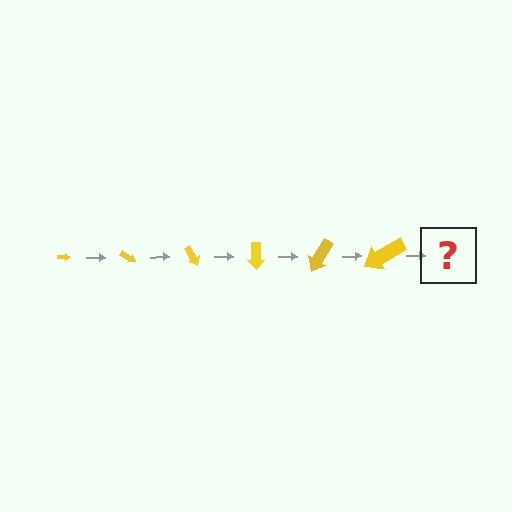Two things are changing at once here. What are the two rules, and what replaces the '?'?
The two rules are that the arrow grows larger each step and it rotates 30 degrees each step. The '?' should be an arrow, larger than the previous one and rotated 180 degrees from the start.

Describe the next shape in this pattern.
It should be an arrow, larger than the previous one and rotated 180 degrees from the start.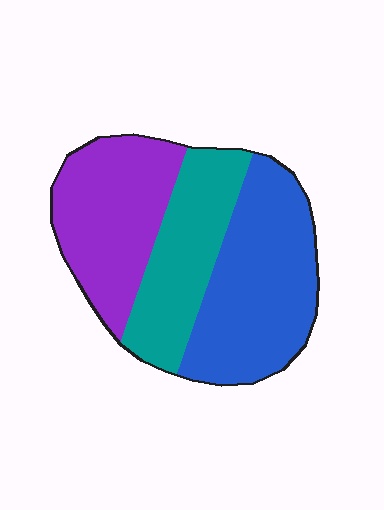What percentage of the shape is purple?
Purple covers around 30% of the shape.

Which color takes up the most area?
Blue, at roughly 40%.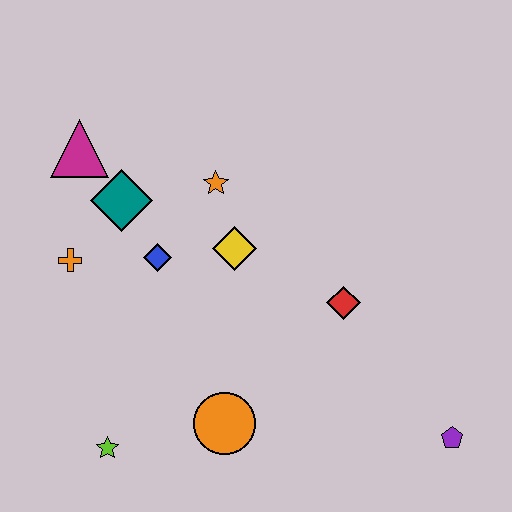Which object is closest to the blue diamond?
The teal diamond is closest to the blue diamond.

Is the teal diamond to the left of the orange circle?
Yes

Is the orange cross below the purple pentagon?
No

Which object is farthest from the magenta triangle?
The purple pentagon is farthest from the magenta triangle.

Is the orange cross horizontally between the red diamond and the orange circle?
No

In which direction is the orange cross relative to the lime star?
The orange cross is above the lime star.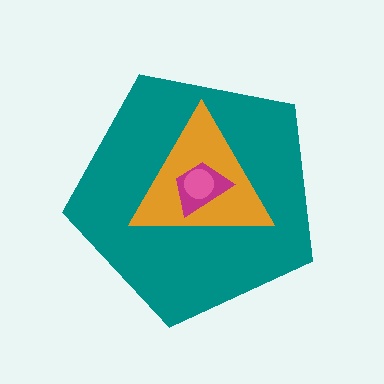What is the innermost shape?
The pink circle.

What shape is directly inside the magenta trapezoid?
The pink circle.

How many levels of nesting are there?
4.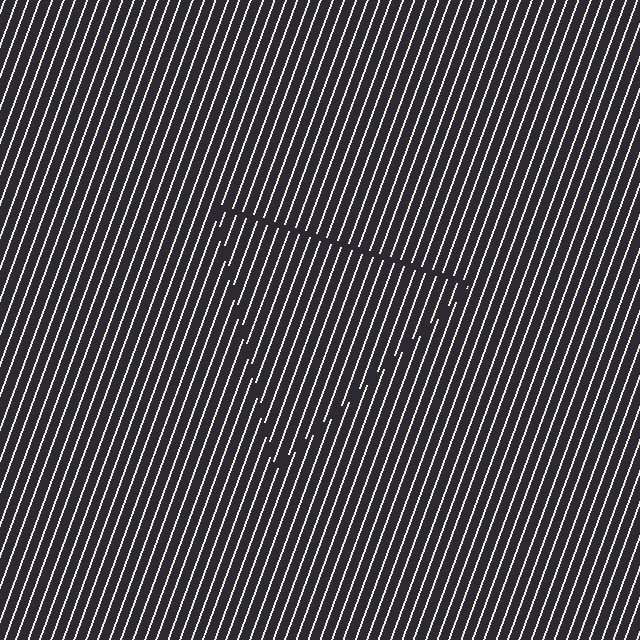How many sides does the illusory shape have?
3 sides — the line-ends trace a triangle.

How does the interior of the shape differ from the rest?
The interior of the shape contains the same grating, shifted by half a period — the contour is defined by the phase discontinuity where line-ends from the inner and outer gratings abut.